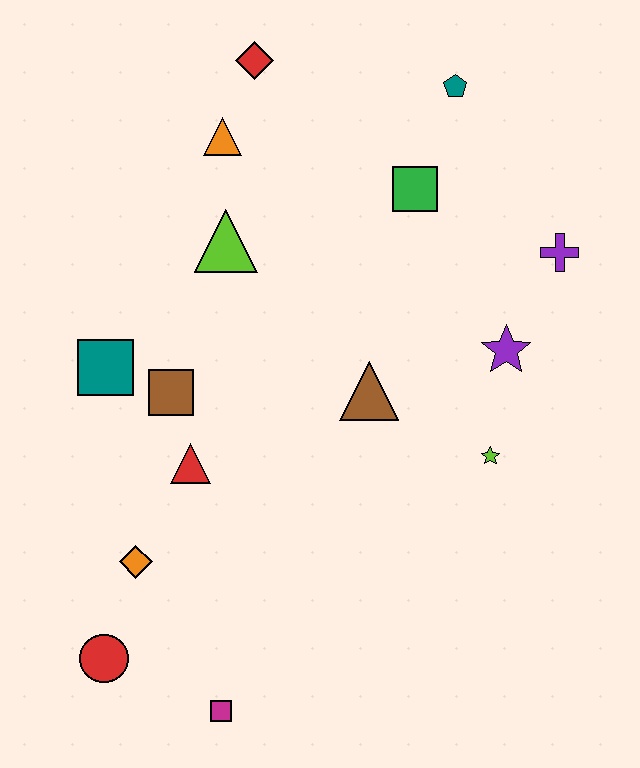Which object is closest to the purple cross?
The purple star is closest to the purple cross.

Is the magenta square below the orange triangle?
Yes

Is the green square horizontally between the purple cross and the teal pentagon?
No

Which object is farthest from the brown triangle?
The red circle is farthest from the brown triangle.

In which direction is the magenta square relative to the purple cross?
The magenta square is below the purple cross.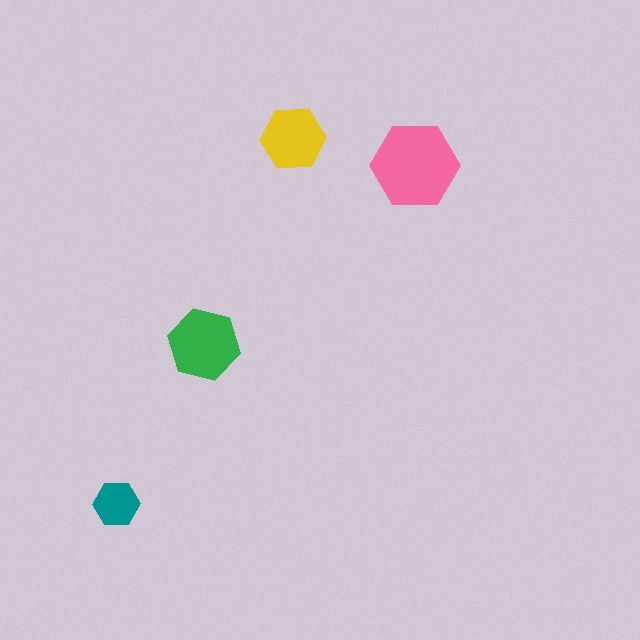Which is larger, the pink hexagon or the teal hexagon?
The pink one.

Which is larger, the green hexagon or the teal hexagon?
The green one.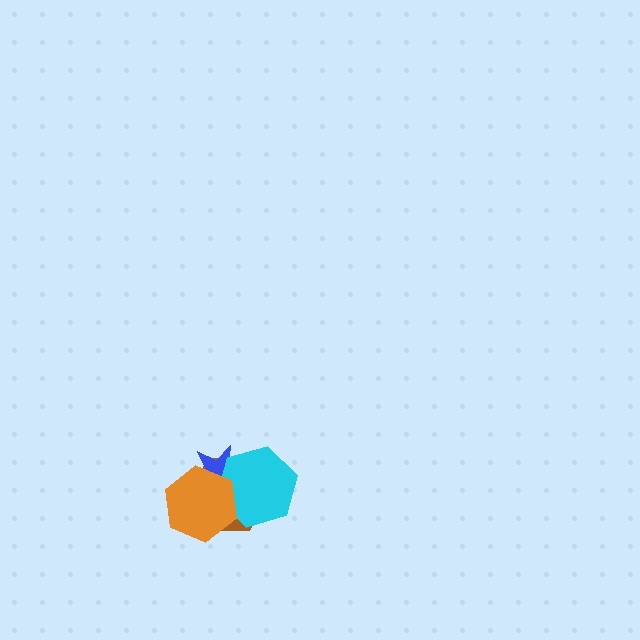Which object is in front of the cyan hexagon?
The orange hexagon is in front of the cyan hexagon.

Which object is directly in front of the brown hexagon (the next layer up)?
The blue star is directly in front of the brown hexagon.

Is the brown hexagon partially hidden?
Yes, it is partially covered by another shape.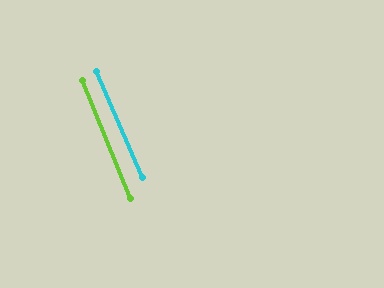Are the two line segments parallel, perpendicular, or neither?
Parallel — their directions differ by only 1.2°.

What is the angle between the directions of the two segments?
Approximately 1 degree.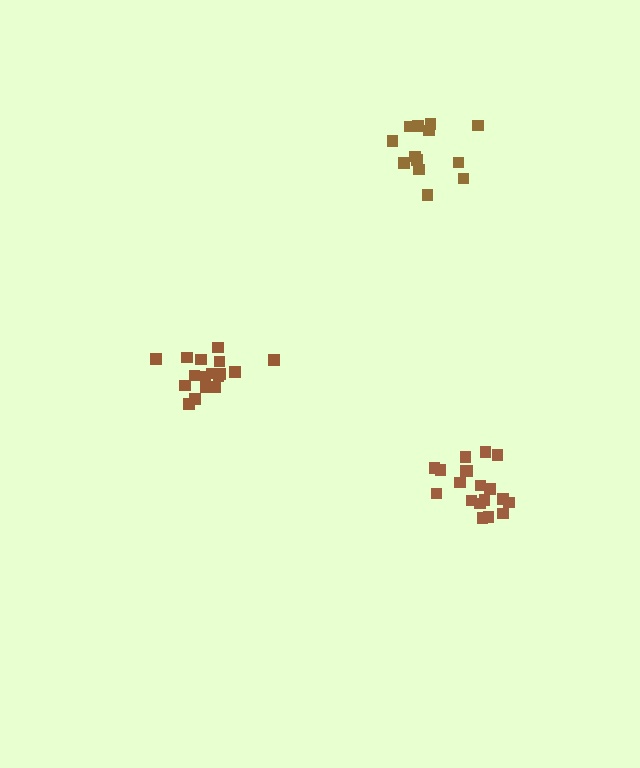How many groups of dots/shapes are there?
There are 3 groups.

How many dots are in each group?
Group 1: 17 dots, Group 2: 13 dots, Group 3: 19 dots (49 total).